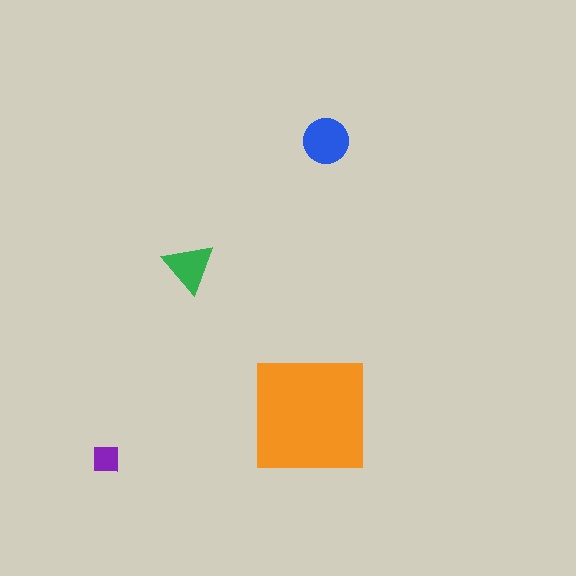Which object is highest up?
The blue circle is topmost.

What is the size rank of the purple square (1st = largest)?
4th.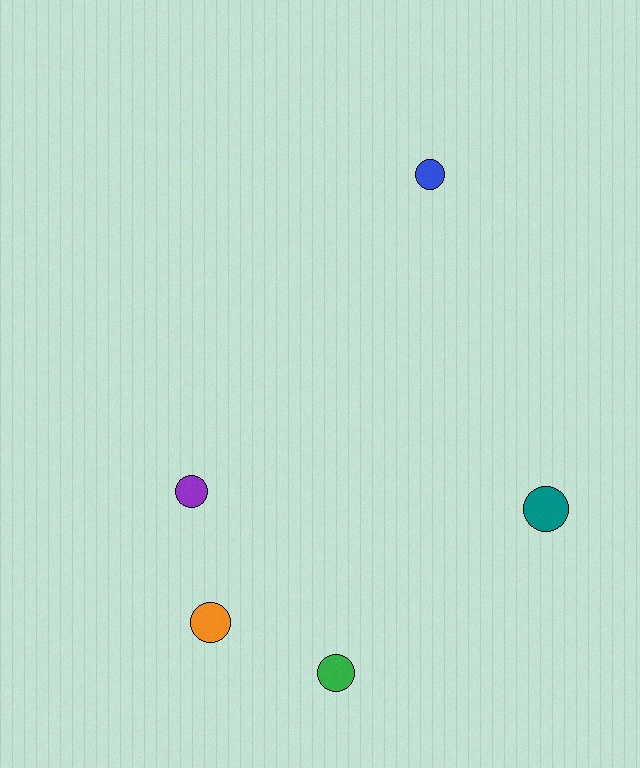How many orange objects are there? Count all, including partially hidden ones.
There is 1 orange object.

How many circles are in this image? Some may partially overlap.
There are 5 circles.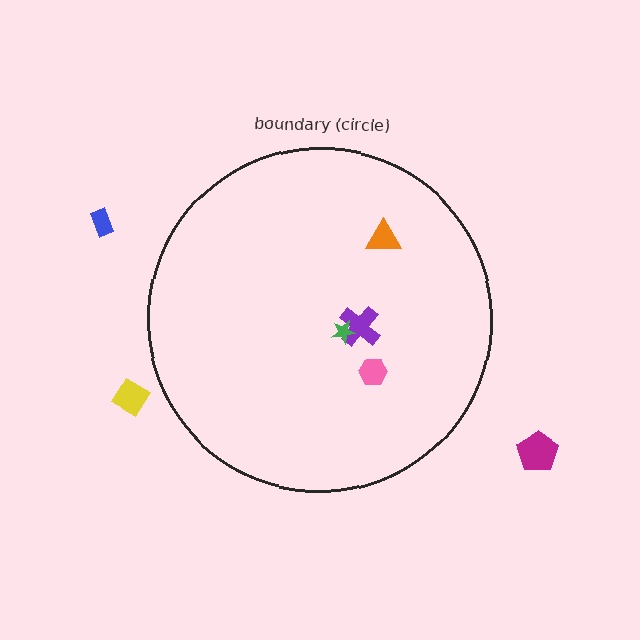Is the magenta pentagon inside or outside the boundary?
Outside.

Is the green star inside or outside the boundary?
Inside.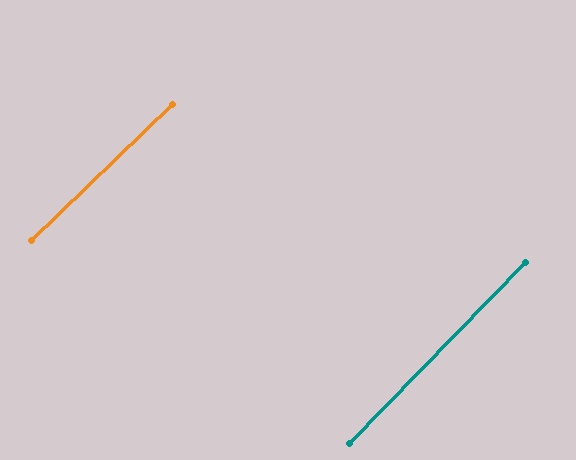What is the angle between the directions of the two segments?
Approximately 2 degrees.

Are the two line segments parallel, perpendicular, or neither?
Parallel — their directions differ by only 1.9°.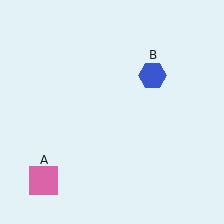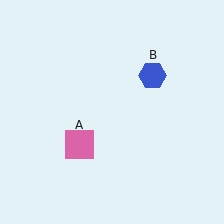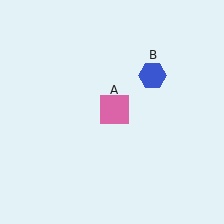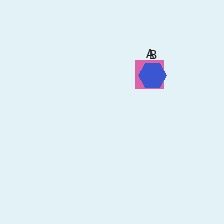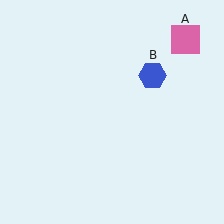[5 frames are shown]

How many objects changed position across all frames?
1 object changed position: pink square (object A).